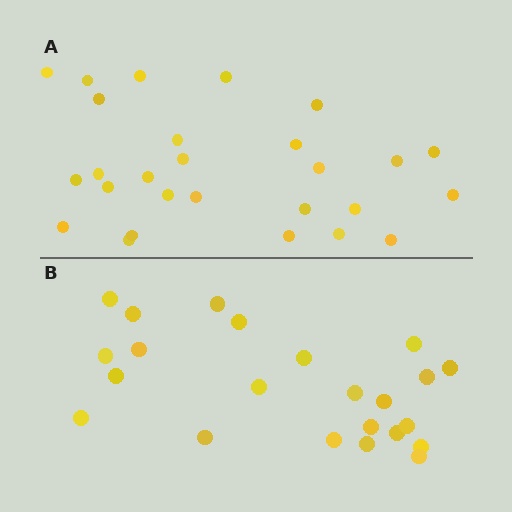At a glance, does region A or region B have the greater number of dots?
Region A (the top region) has more dots.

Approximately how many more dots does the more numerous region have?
Region A has about 4 more dots than region B.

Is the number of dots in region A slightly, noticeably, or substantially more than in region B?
Region A has only slightly more — the two regions are fairly close. The ratio is roughly 1.2 to 1.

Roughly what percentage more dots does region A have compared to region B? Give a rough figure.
About 15% more.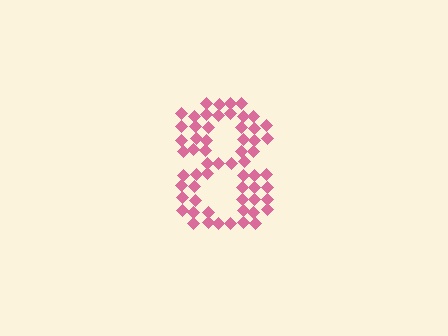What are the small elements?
The small elements are diamonds.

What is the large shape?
The large shape is the digit 8.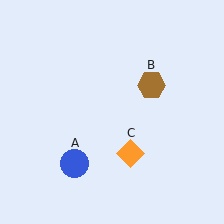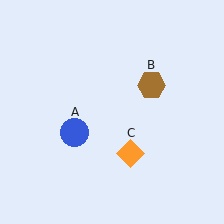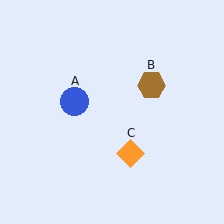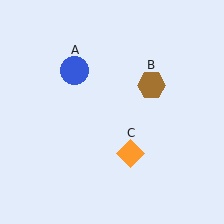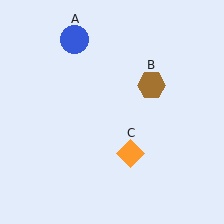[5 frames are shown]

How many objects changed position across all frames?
1 object changed position: blue circle (object A).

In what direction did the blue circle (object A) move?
The blue circle (object A) moved up.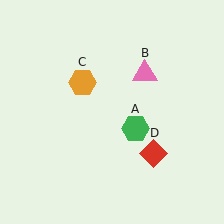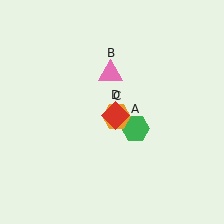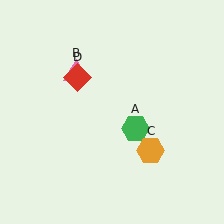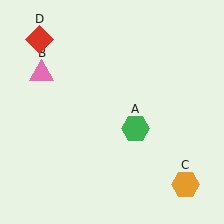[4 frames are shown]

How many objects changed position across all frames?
3 objects changed position: pink triangle (object B), orange hexagon (object C), red diamond (object D).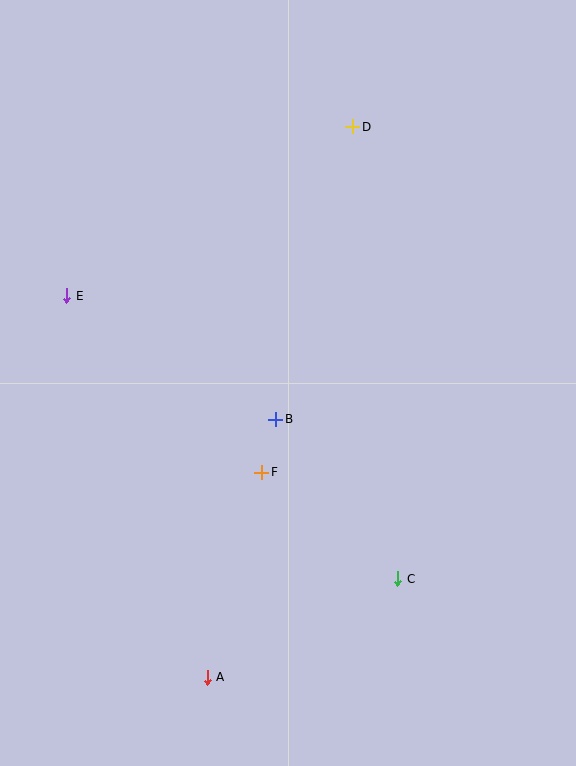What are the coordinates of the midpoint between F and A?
The midpoint between F and A is at (234, 575).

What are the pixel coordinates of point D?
Point D is at (353, 127).